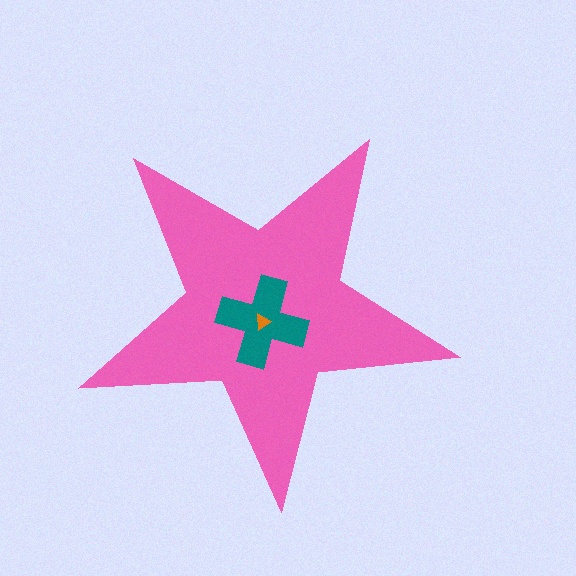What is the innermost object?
The orange triangle.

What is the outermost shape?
The pink star.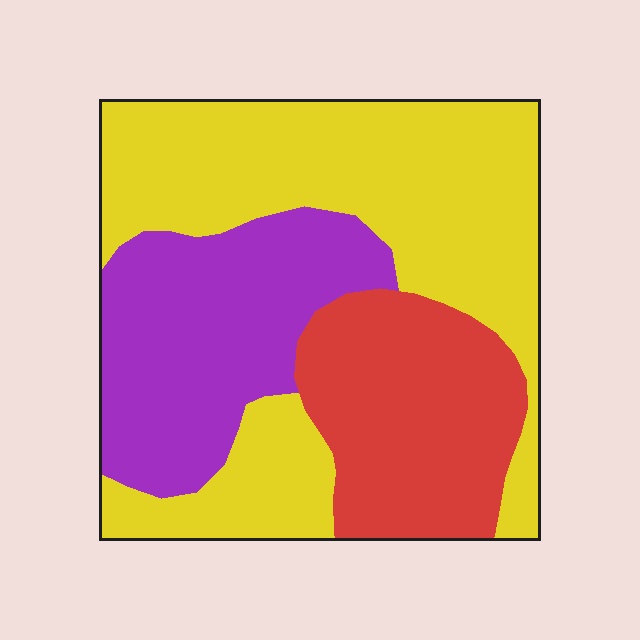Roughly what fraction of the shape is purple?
Purple covers 27% of the shape.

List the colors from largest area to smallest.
From largest to smallest: yellow, purple, red.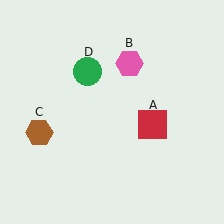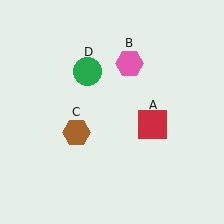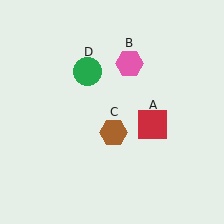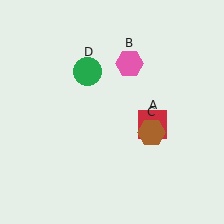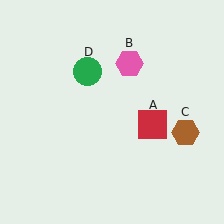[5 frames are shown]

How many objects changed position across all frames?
1 object changed position: brown hexagon (object C).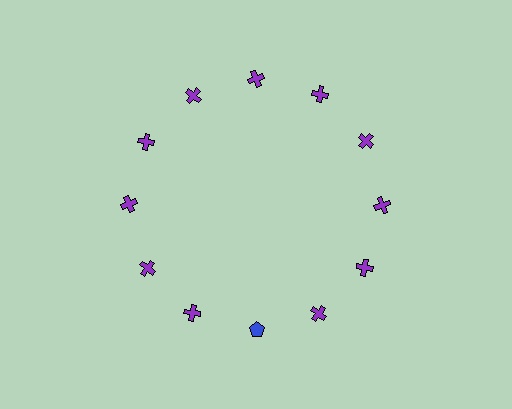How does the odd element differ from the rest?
It differs in both color (blue instead of purple) and shape (pentagon instead of cross).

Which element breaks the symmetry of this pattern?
The blue pentagon at roughly the 6 o'clock position breaks the symmetry. All other shapes are purple crosses.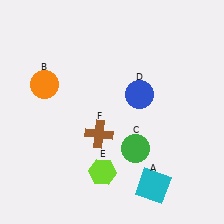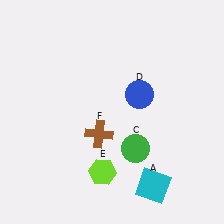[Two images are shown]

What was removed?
The orange circle (B) was removed in Image 2.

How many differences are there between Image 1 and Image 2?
There is 1 difference between the two images.